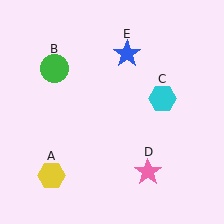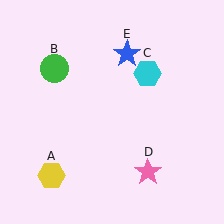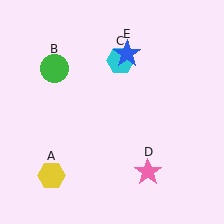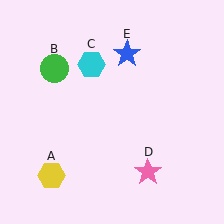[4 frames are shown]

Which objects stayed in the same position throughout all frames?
Yellow hexagon (object A) and green circle (object B) and pink star (object D) and blue star (object E) remained stationary.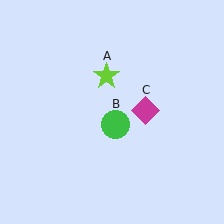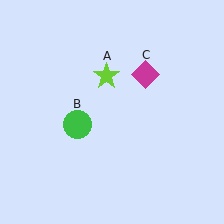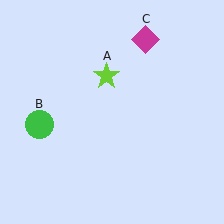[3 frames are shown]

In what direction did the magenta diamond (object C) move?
The magenta diamond (object C) moved up.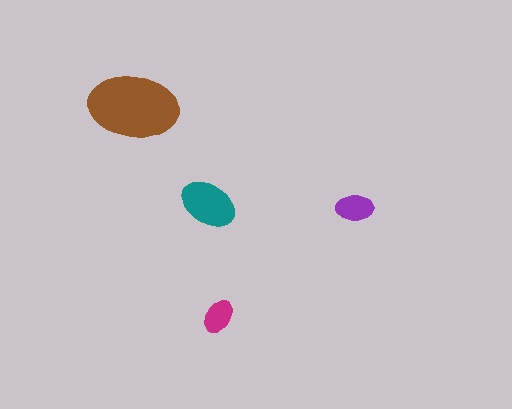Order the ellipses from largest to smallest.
the brown one, the teal one, the purple one, the magenta one.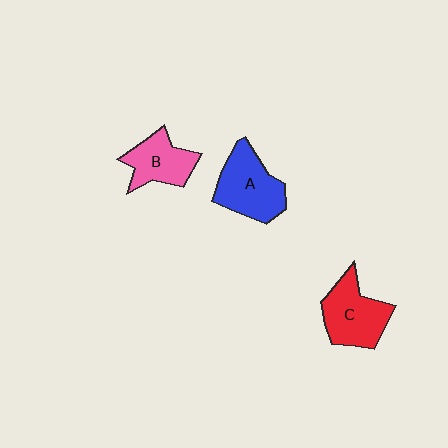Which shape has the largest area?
Shape A (blue).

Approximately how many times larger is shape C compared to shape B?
Approximately 1.3 times.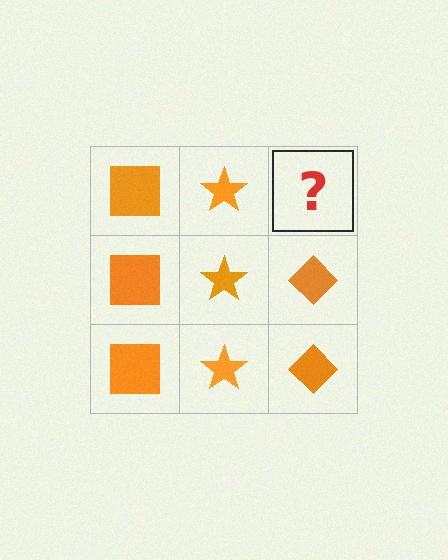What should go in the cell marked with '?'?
The missing cell should contain an orange diamond.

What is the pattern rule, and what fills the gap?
The rule is that each column has a consistent shape. The gap should be filled with an orange diamond.